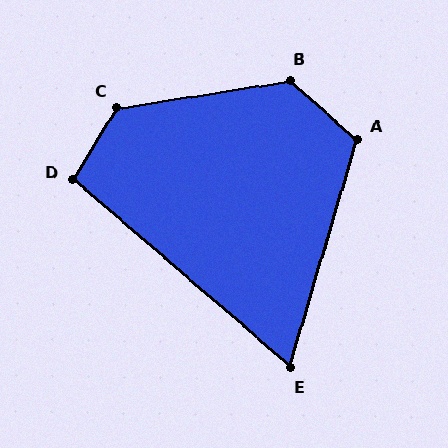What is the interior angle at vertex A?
Approximately 115 degrees (obtuse).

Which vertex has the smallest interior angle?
E, at approximately 66 degrees.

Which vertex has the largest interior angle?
C, at approximately 131 degrees.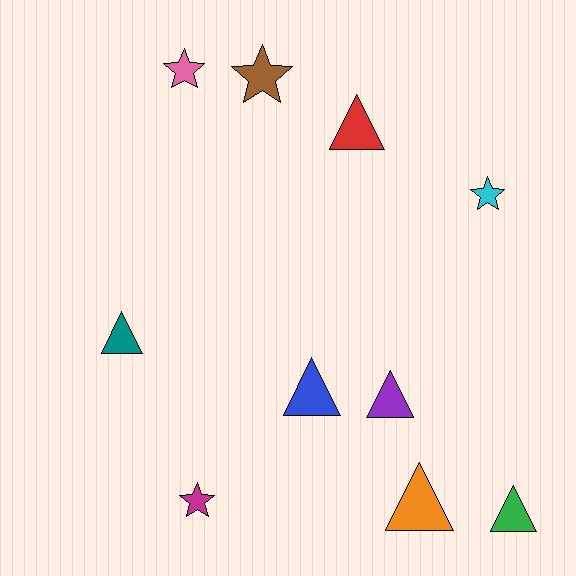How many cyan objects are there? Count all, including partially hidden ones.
There is 1 cyan object.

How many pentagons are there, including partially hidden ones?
There are no pentagons.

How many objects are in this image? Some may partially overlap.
There are 10 objects.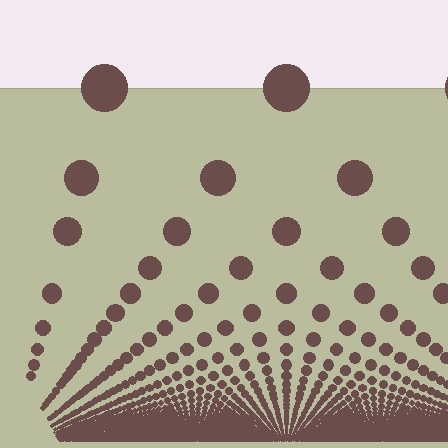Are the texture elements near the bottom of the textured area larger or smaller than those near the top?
Smaller. The gradient is inverted — elements near the bottom are smaller and denser.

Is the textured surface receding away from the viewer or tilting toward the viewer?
The surface appears to tilt toward the viewer. Texture elements get larger and sparser toward the top.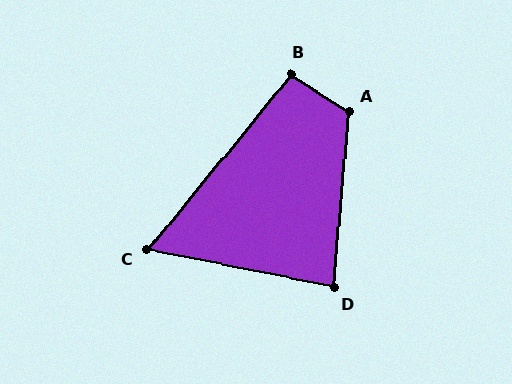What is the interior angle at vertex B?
Approximately 96 degrees (obtuse).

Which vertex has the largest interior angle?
A, at approximately 118 degrees.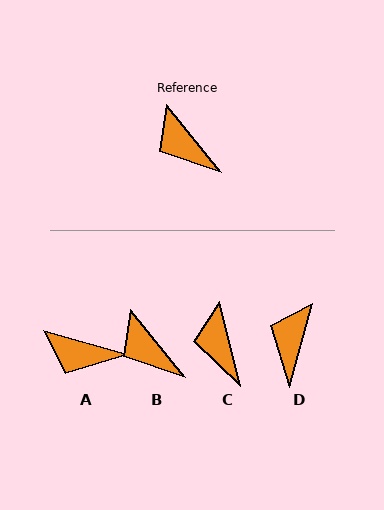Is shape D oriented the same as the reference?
No, it is off by about 54 degrees.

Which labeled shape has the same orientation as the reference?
B.